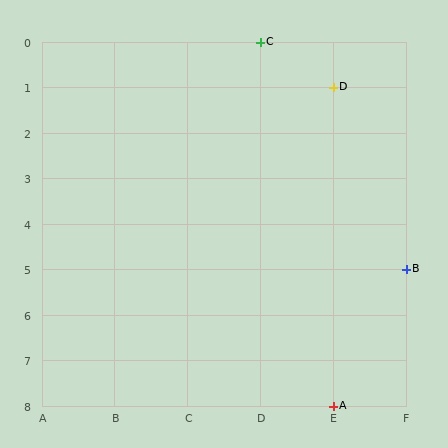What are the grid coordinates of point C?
Point C is at grid coordinates (D, 0).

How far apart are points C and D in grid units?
Points C and D are 1 column and 1 row apart (about 1.4 grid units diagonally).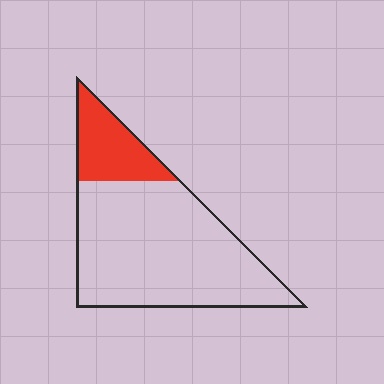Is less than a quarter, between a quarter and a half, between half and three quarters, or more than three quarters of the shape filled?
Less than a quarter.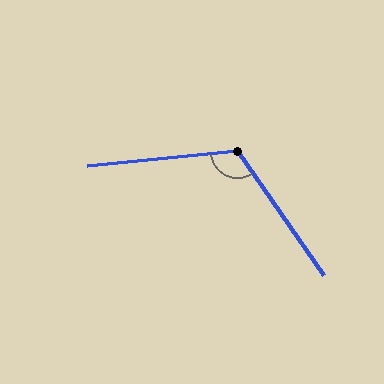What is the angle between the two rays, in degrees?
Approximately 119 degrees.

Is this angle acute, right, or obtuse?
It is obtuse.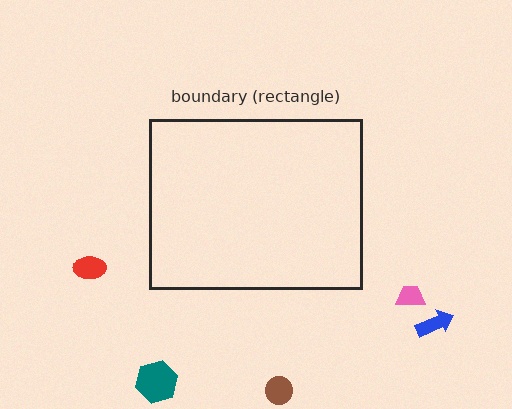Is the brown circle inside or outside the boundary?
Outside.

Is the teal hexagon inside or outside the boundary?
Outside.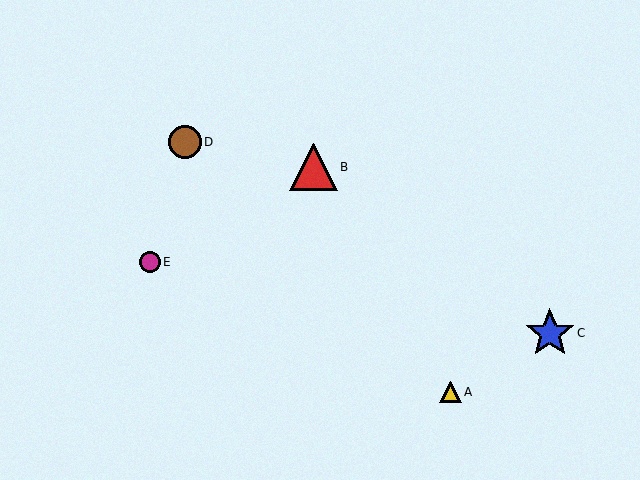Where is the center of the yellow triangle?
The center of the yellow triangle is at (450, 392).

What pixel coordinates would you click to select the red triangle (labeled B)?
Click at (313, 167) to select the red triangle B.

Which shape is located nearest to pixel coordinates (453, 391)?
The yellow triangle (labeled A) at (450, 392) is nearest to that location.